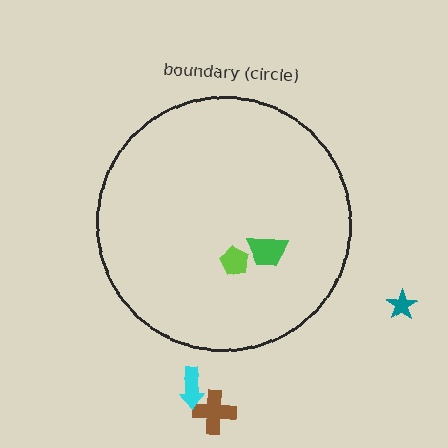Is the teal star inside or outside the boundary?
Outside.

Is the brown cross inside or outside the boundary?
Outside.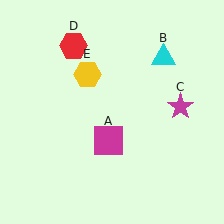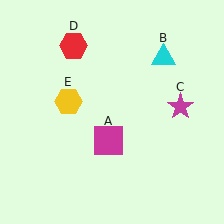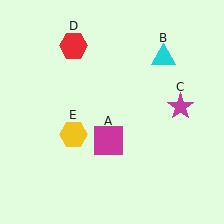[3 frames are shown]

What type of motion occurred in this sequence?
The yellow hexagon (object E) rotated counterclockwise around the center of the scene.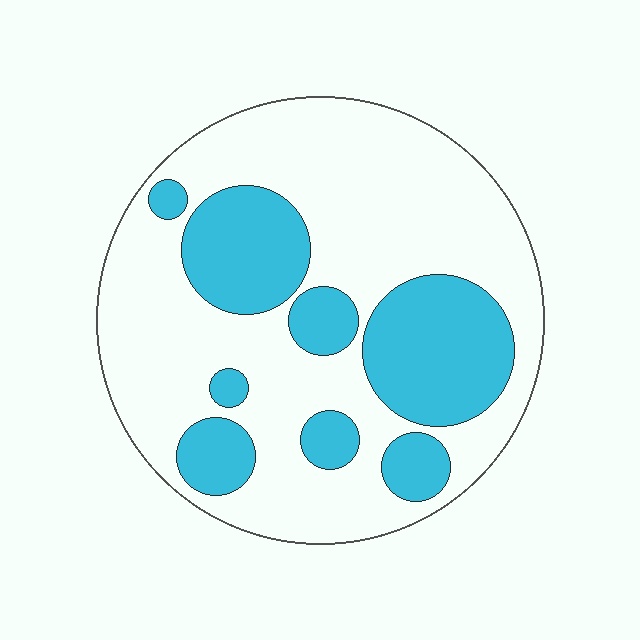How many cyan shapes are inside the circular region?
8.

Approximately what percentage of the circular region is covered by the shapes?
Approximately 30%.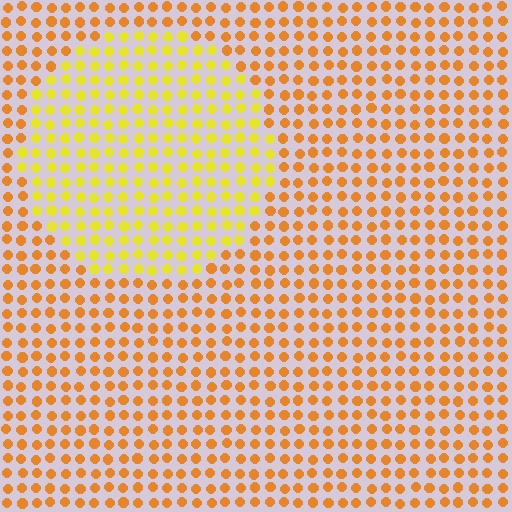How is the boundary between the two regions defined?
The boundary is defined purely by a slight shift in hue (about 31 degrees). Spacing, size, and orientation are identical on both sides.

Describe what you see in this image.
The image is filled with small orange elements in a uniform arrangement. A circle-shaped region is visible where the elements are tinted to a slightly different hue, forming a subtle color boundary.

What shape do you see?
I see a circle.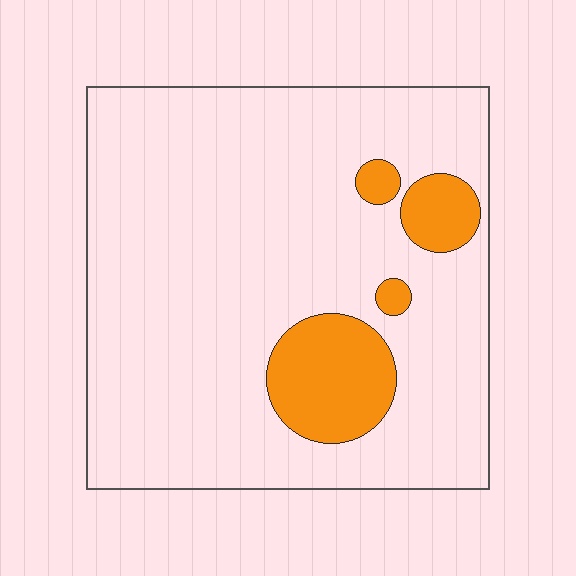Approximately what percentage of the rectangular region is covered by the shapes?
Approximately 15%.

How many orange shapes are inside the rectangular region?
4.